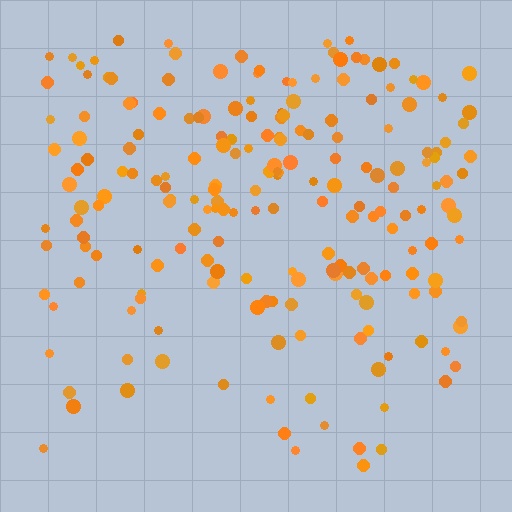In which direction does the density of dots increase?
From bottom to top, with the top side densest.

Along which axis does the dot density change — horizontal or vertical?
Vertical.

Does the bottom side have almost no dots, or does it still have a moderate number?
Still a moderate number, just noticeably fewer than the top.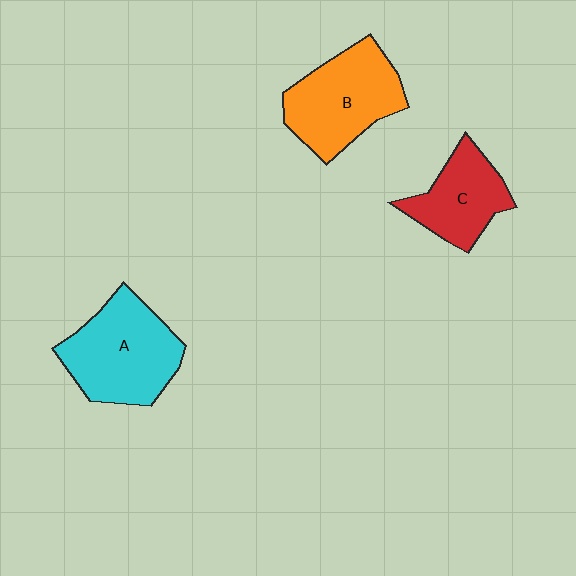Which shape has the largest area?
Shape A (cyan).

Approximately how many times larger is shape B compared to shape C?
Approximately 1.4 times.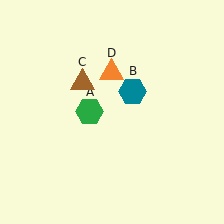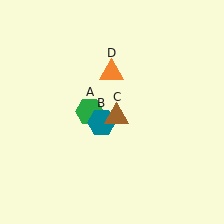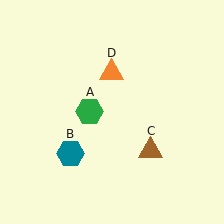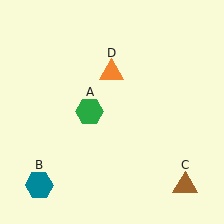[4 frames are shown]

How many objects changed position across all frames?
2 objects changed position: teal hexagon (object B), brown triangle (object C).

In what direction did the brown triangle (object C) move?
The brown triangle (object C) moved down and to the right.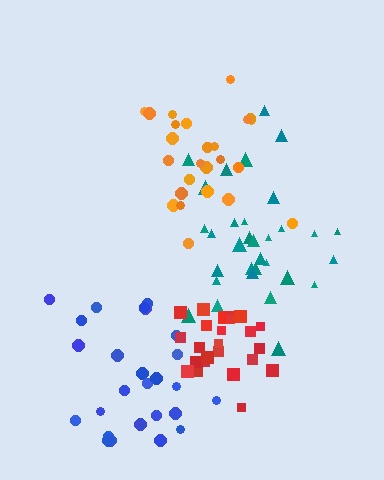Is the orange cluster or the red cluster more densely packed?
Red.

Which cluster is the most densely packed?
Red.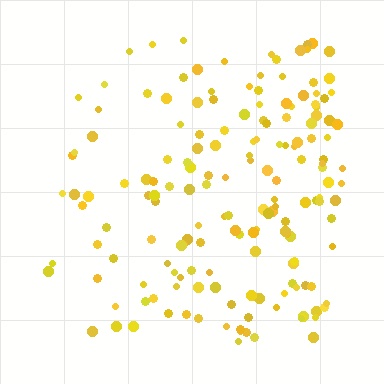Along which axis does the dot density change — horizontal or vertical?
Horizontal.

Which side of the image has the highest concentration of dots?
The right.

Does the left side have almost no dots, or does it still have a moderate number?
Still a moderate number, just noticeably fewer than the right.